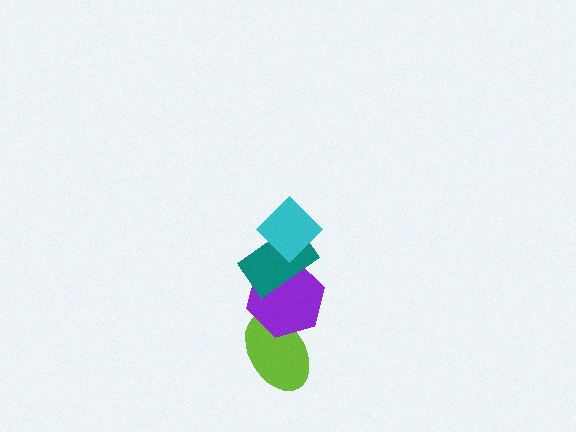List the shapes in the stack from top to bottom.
From top to bottom: the cyan diamond, the teal rectangle, the purple hexagon, the lime ellipse.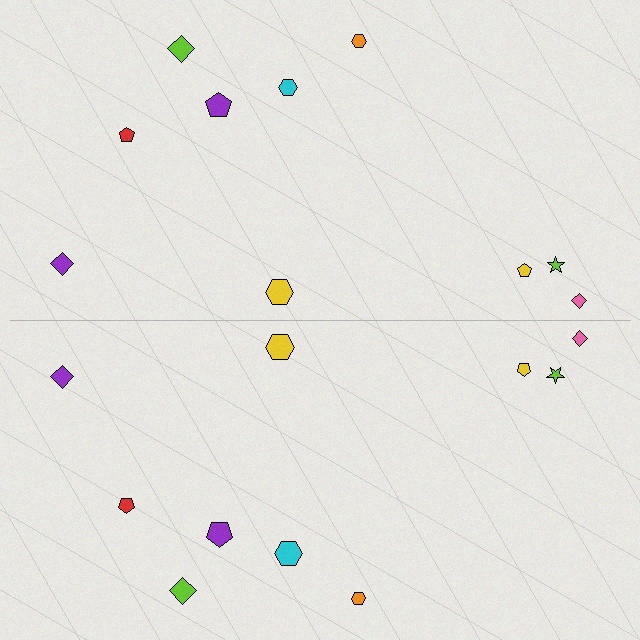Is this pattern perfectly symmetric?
No, the pattern is not perfectly symmetric. The cyan hexagon on the bottom side has a different size than its mirror counterpart.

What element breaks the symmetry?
The cyan hexagon on the bottom side has a different size than its mirror counterpart.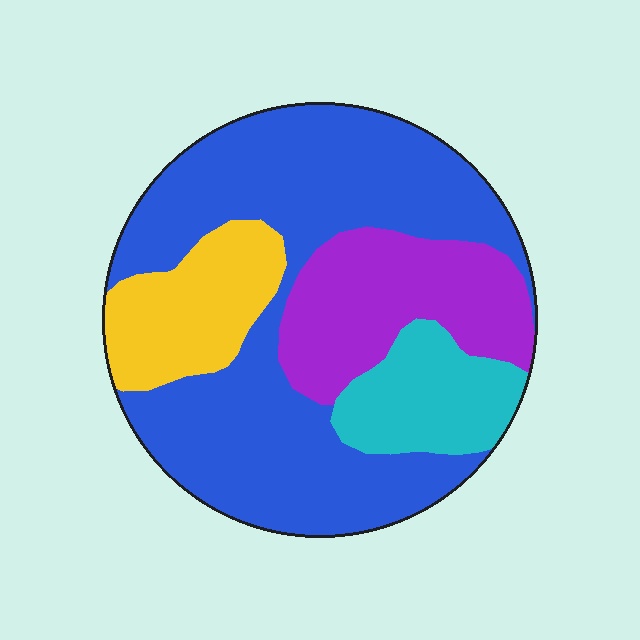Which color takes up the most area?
Blue, at roughly 55%.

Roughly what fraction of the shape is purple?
Purple covers about 20% of the shape.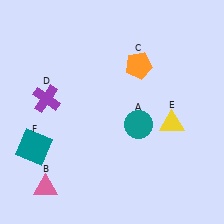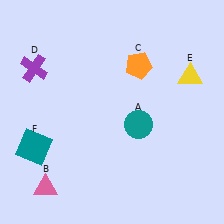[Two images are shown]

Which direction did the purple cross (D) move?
The purple cross (D) moved up.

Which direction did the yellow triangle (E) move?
The yellow triangle (E) moved up.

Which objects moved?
The objects that moved are: the purple cross (D), the yellow triangle (E).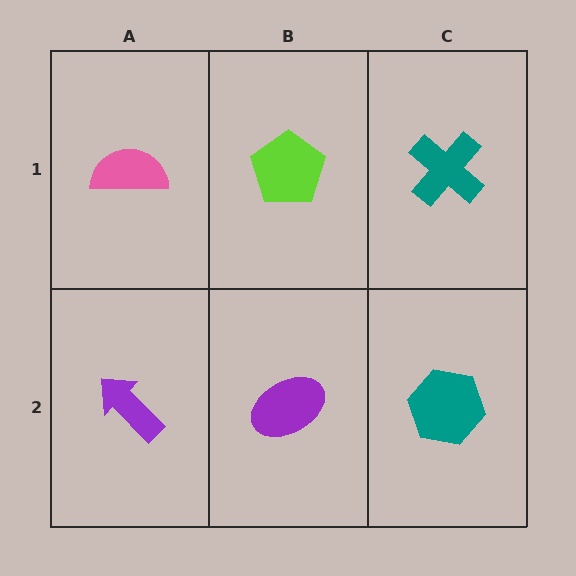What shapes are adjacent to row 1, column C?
A teal hexagon (row 2, column C), a lime pentagon (row 1, column B).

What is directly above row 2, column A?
A pink semicircle.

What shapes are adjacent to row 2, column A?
A pink semicircle (row 1, column A), a purple ellipse (row 2, column B).